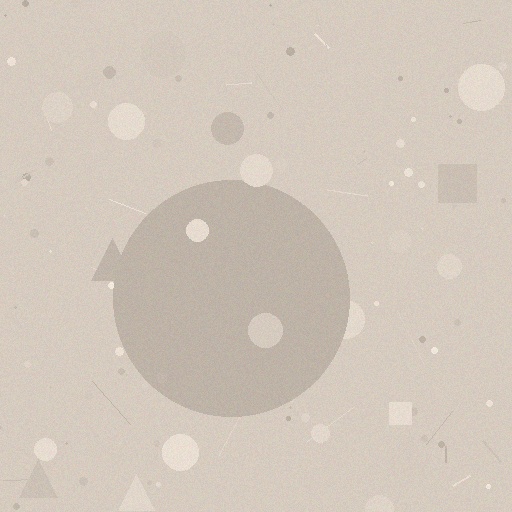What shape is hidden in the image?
A circle is hidden in the image.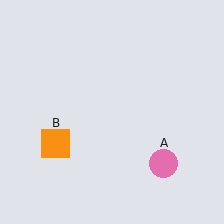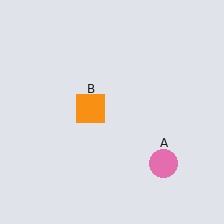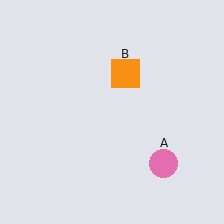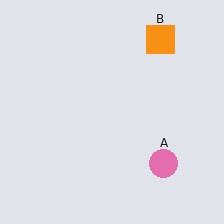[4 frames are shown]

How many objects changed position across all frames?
1 object changed position: orange square (object B).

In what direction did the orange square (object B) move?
The orange square (object B) moved up and to the right.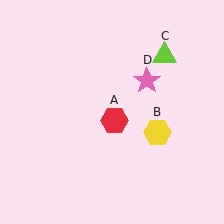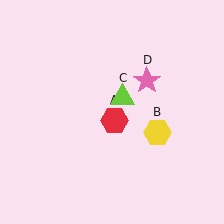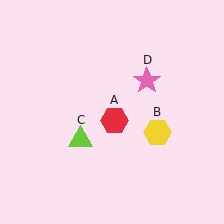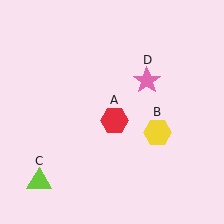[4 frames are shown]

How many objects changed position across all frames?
1 object changed position: lime triangle (object C).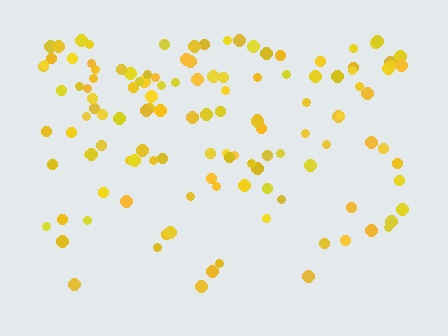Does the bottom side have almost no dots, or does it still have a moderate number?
Still a moderate number, just noticeably fewer than the top.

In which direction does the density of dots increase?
From bottom to top, with the top side densest.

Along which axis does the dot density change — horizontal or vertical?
Vertical.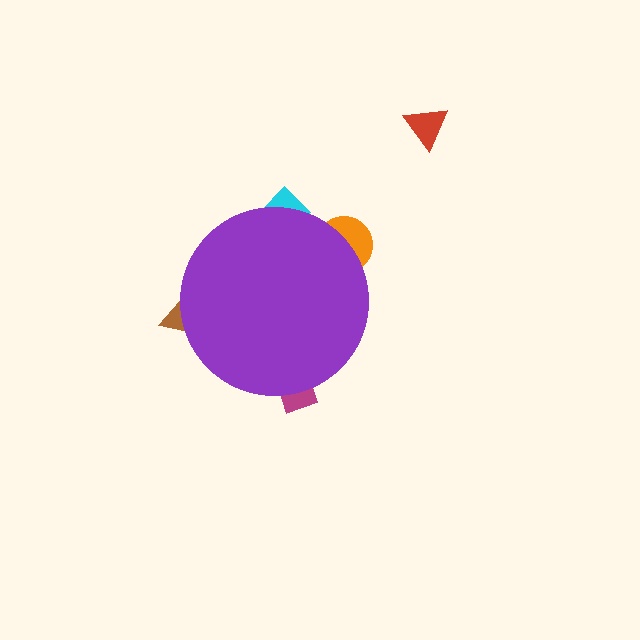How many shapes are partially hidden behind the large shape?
4 shapes are partially hidden.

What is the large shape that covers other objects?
A purple circle.